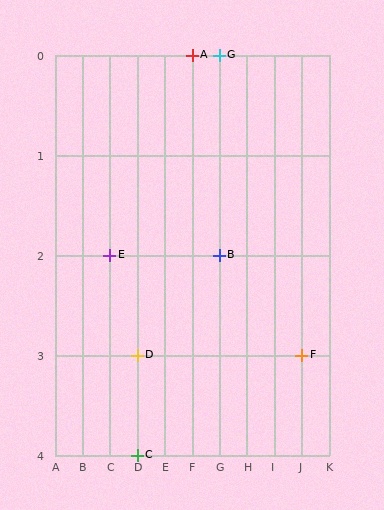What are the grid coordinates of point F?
Point F is at grid coordinates (J, 3).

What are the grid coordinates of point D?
Point D is at grid coordinates (D, 3).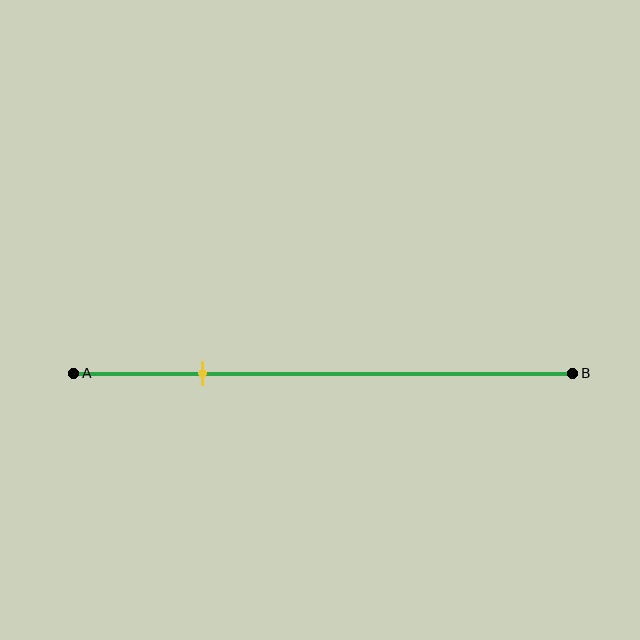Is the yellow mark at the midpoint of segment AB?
No, the mark is at about 25% from A, not at the 50% midpoint.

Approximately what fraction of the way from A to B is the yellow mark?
The yellow mark is approximately 25% of the way from A to B.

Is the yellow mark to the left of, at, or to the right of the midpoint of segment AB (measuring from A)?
The yellow mark is to the left of the midpoint of segment AB.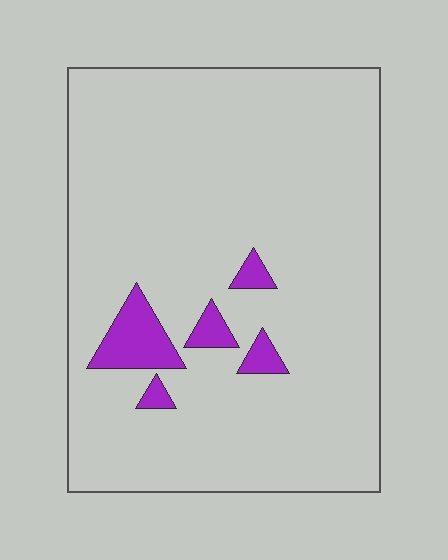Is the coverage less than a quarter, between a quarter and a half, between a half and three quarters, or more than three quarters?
Less than a quarter.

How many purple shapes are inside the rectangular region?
5.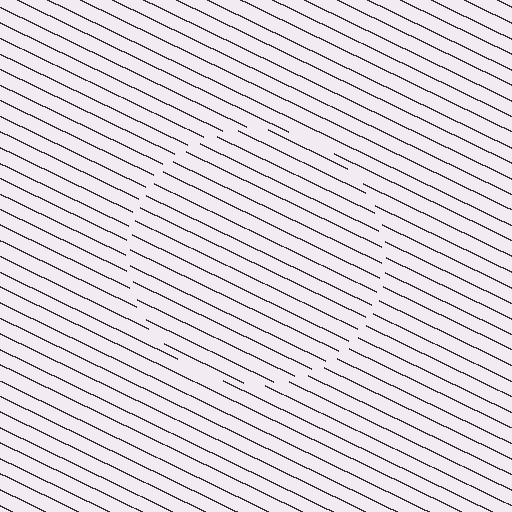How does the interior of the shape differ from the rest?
The interior of the shape contains the same grating, shifted by half a period — the contour is defined by the phase discontinuity where line-ends from the inner and outer gratings abut.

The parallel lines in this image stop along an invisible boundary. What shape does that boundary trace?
An illusory circle. The interior of the shape contains the same grating, shifted by half a period — the contour is defined by the phase discontinuity where line-ends from the inner and outer gratings abut.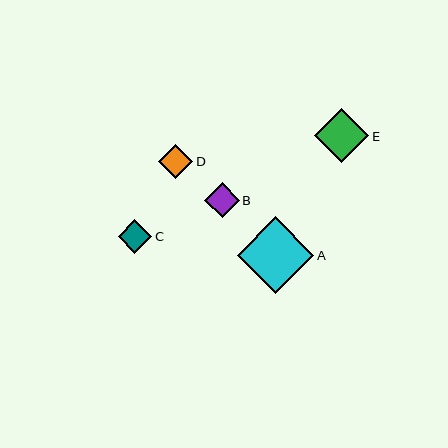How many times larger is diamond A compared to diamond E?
Diamond A is approximately 1.4 times the size of diamond E.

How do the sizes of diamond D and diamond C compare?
Diamond D and diamond C are approximately the same size.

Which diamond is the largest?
Diamond A is the largest with a size of approximately 77 pixels.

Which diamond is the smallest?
Diamond C is the smallest with a size of approximately 33 pixels.